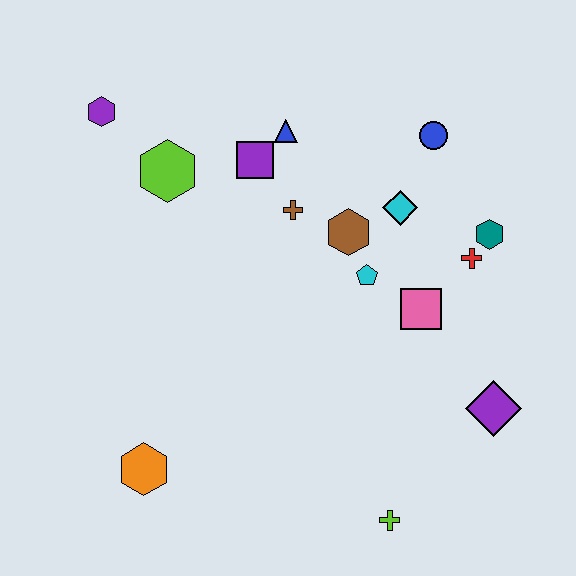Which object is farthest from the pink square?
The purple hexagon is farthest from the pink square.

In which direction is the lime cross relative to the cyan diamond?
The lime cross is below the cyan diamond.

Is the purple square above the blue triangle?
No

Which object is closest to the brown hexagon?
The cyan pentagon is closest to the brown hexagon.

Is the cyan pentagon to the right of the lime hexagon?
Yes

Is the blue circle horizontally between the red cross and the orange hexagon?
Yes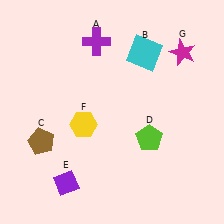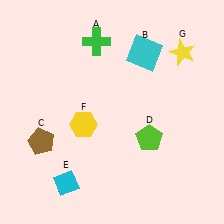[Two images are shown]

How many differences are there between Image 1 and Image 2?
There are 3 differences between the two images.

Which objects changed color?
A changed from purple to green. E changed from purple to cyan. G changed from magenta to yellow.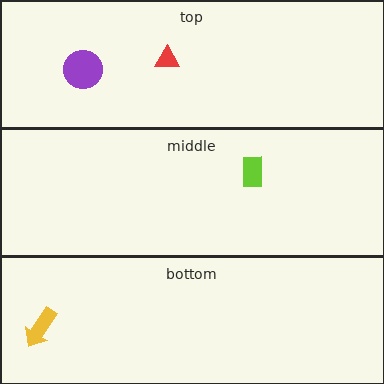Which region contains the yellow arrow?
The bottom region.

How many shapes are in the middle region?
1.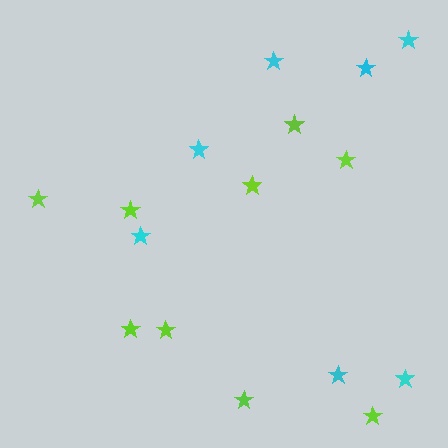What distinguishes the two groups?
There are 2 groups: one group of cyan stars (7) and one group of lime stars (9).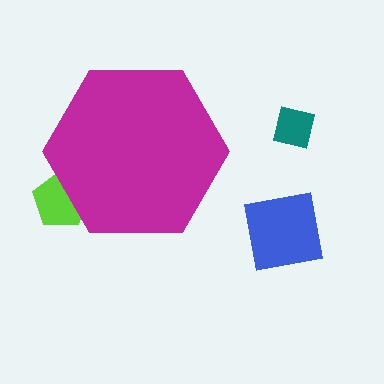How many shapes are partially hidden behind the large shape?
1 shape is partially hidden.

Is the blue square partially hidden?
No, the blue square is fully visible.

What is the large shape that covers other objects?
A magenta hexagon.